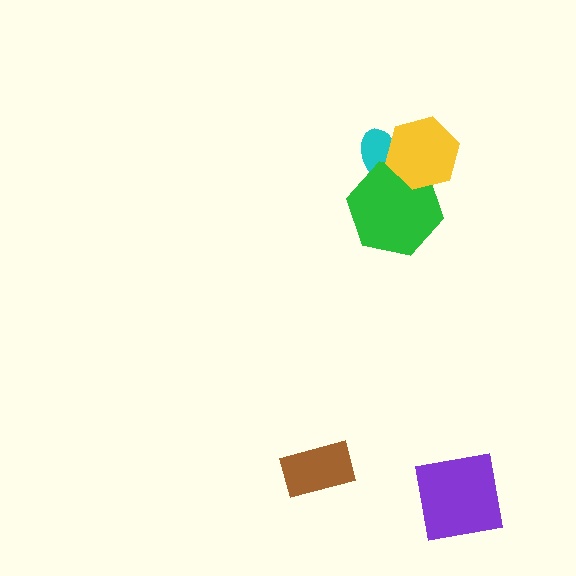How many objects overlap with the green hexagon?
2 objects overlap with the green hexagon.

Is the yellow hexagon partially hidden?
No, no other shape covers it.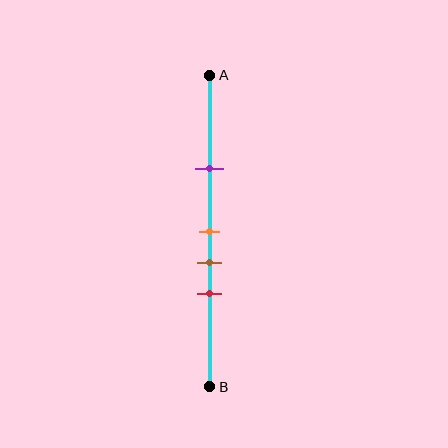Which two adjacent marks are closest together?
The orange and brown marks are the closest adjacent pair.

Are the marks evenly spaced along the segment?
No, the marks are not evenly spaced.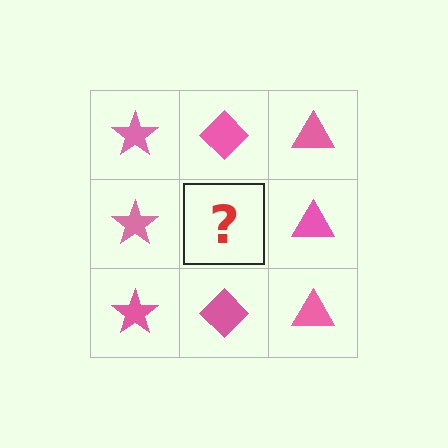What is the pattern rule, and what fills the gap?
The rule is that each column has a consistent shape. The gap should be filled with a pink diamond.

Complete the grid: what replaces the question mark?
The question mark should be replaced with a pink diamond.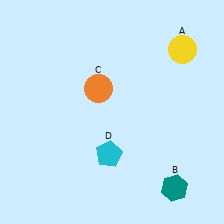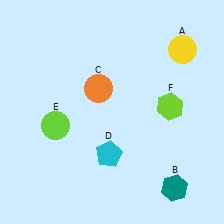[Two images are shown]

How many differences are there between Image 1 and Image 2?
There are 2 differences between the two images.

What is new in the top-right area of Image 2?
A lime hexagon (F) was added in the top-right area of Image 2.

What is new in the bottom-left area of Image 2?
A lime circle (E) was added in the bottom-left area of Image 2.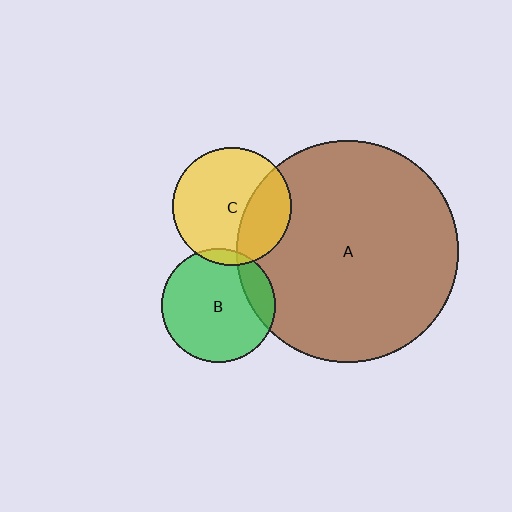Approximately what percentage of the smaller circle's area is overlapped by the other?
Approximately 5%.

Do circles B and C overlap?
Yes.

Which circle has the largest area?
Circle A (brown).